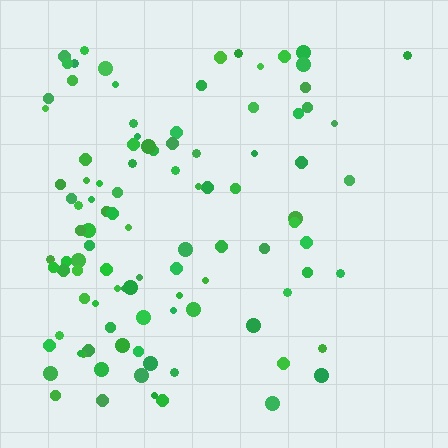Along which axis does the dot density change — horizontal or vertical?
Horizontal.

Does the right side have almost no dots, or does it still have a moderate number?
Still a moderate number, just noticeably fewer than the left.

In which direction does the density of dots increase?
From right to left, with the left side densest.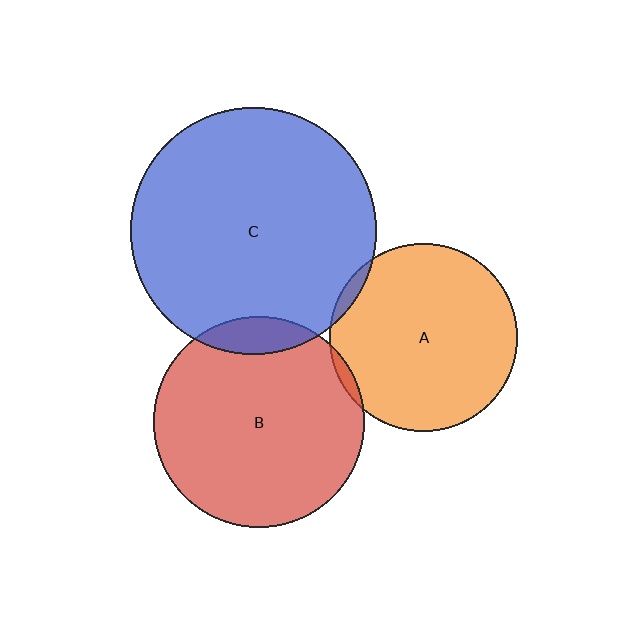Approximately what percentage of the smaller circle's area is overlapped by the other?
Approximately 10%.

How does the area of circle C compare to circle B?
Approximately 1.4 times.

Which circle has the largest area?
Circle C (blue).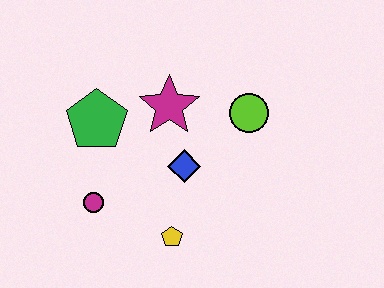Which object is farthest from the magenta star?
The yellow pentagon is farthest from the magenta star.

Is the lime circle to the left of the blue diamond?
No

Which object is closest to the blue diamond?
The magenta star is closest to the blue diamond.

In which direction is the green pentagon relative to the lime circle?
The green pentagon is to the left of the lime circle.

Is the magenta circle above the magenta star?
No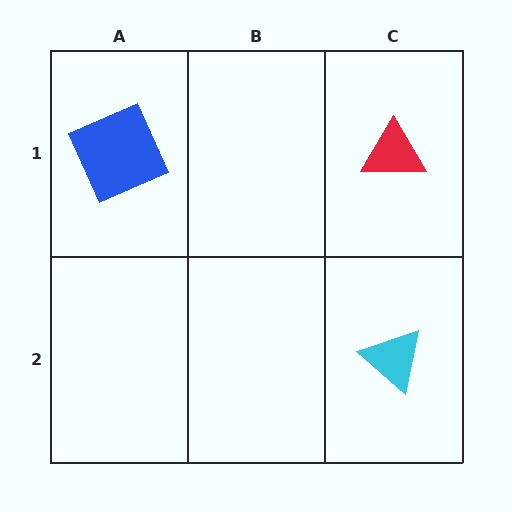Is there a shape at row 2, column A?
No, that cell is empty.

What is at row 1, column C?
A red triangle.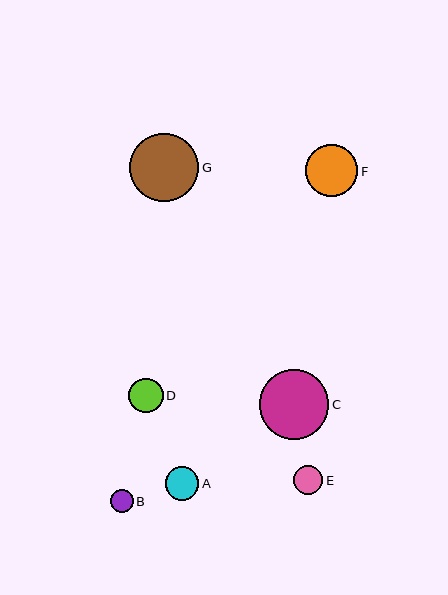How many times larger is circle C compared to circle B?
Circle C is approximately 3.1 times the size of circle B.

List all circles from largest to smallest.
From largest to smallest: C, G, F, D, A, E, B.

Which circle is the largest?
Circle C is the largest with a size of approximately 69 pixels.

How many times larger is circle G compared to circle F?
Circle G is approximately 1.3 times the size of circle F.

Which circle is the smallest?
Circle B is the smallest with a size of approximately 23 pixels.